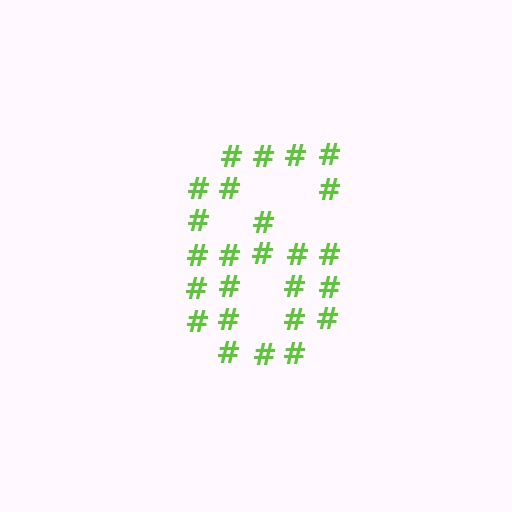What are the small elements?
The small elements are hash symbols.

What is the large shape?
The large shape is the digit 6.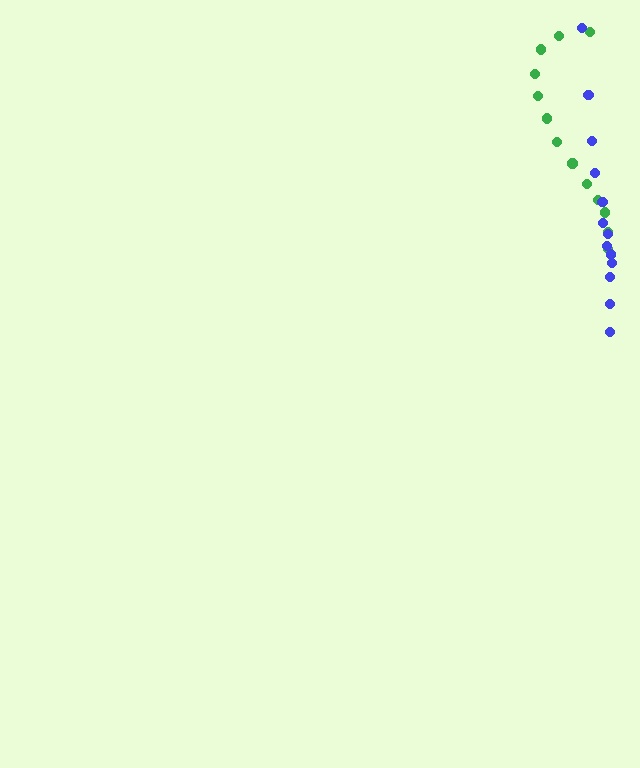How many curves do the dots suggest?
There are 2 distinct paths.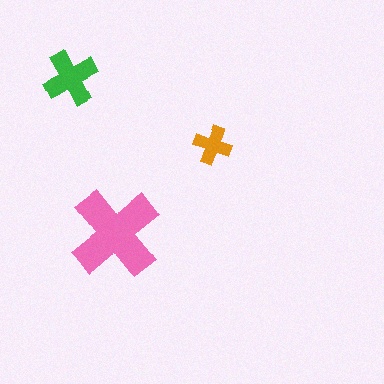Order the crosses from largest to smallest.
the pink one, the green one, the orange one.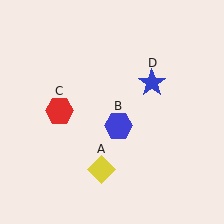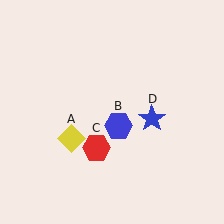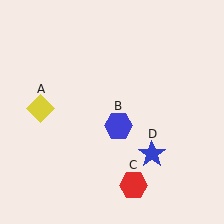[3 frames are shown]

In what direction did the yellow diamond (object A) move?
The yellow diamond (object A) moved up and to the left.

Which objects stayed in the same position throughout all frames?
Blue hexagon (object B) remained stationary.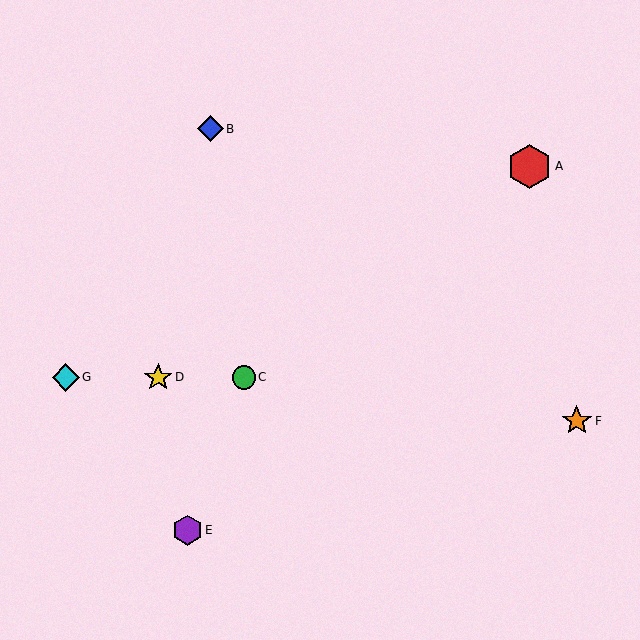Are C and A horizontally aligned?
No, C is at y≈377 and A is at y≈167.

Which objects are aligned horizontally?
Objects C, D, G are aligned horizontally.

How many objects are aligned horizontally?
3 objects (C, D, G) are aligned horizontally.